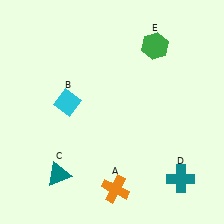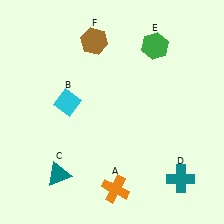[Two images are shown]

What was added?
A brown hexagon (F) was added in Image 2.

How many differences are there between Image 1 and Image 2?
There is 1 difference between the two images.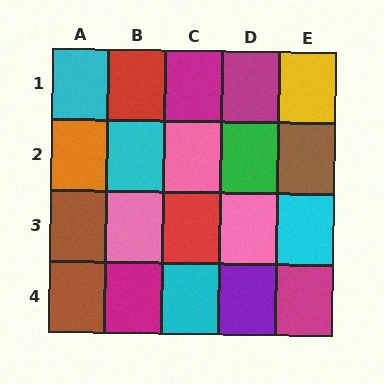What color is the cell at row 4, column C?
Cyan.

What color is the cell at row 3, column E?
Cyan.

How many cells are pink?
3 cells are pink.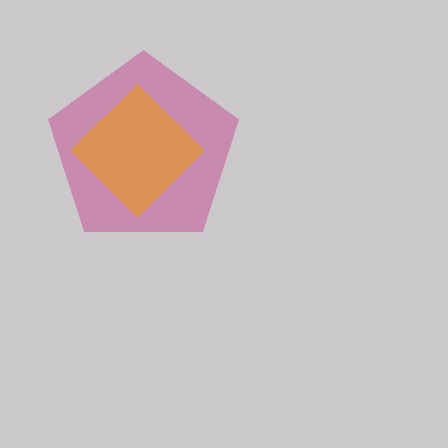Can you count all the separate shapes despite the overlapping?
Yes, there are 2 separate shapes.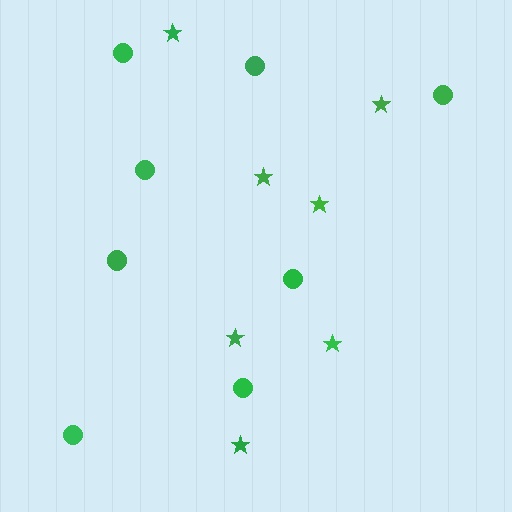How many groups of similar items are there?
There are 2 groups: one group of circles (8) and one group of stars (7).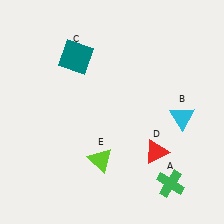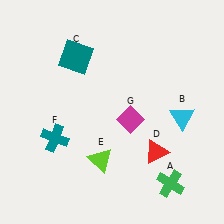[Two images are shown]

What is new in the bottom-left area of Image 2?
A teal cross (F) was added in the bottom-left area of Image 2.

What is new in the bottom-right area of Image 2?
A magenta diamond (G) was added in the bottom-right area of Image 2.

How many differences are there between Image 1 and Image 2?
There are 2 differences between the two images.